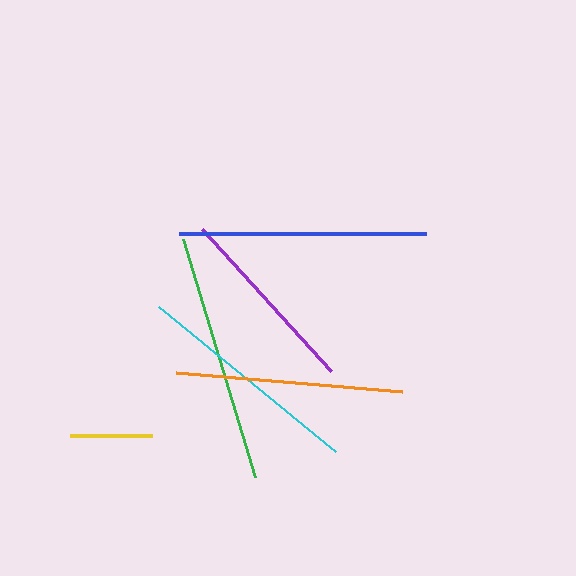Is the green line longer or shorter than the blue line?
The green line is longer than the blue line.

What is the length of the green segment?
The green segment is approximately 249 pixels long.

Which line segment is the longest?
The green line is the longest at approximately 249 pixels.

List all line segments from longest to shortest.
From longest to shortest: green, blue, cyan, orange, purple, yellow.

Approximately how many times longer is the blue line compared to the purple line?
The blue line is approximately 1.3 times the length of the purple line.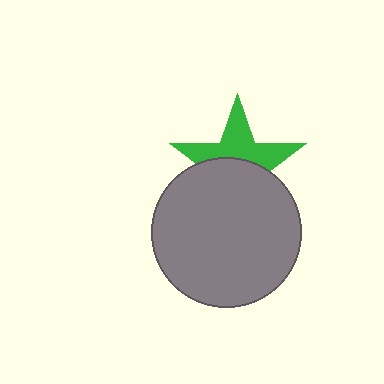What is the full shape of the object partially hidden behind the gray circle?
The partially hidden object is a green star.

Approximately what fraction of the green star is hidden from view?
Roughly 52% of the green star is hidden behind the gray circle.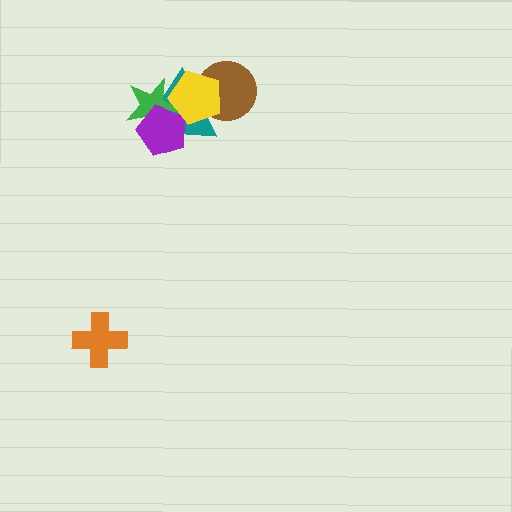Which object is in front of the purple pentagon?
The yellow pentagon is in front of the purple pentagon.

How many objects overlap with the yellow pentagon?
4 objects overlap with the yellow pentagon.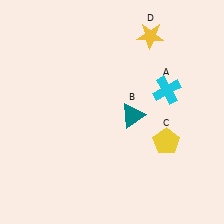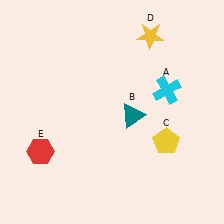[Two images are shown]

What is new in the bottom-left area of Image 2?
A red hexagon (E) was added in the bottom-left area of Image 2.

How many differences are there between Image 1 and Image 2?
There is 1 difference between the two images.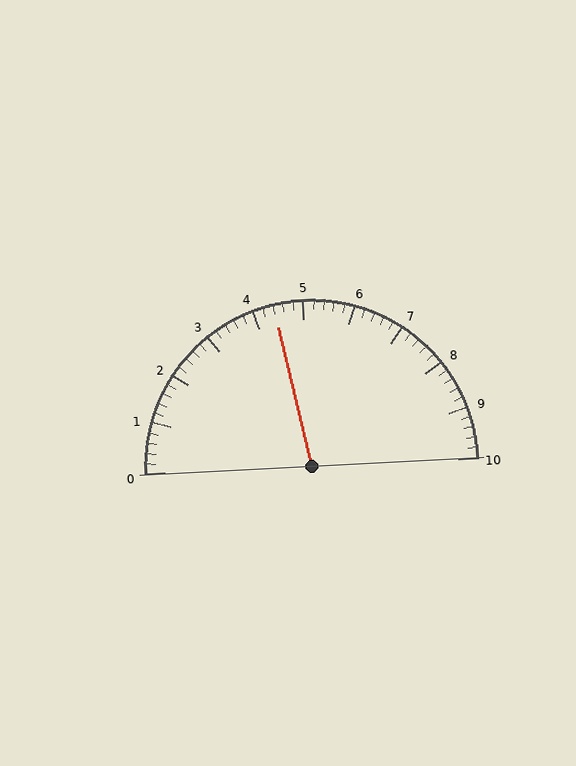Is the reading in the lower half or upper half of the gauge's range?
The reading is in the lower half of the range (0 to 10).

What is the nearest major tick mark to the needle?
The nearest major tick mark is 4.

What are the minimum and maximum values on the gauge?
The gauge ranges from 0 to 10.